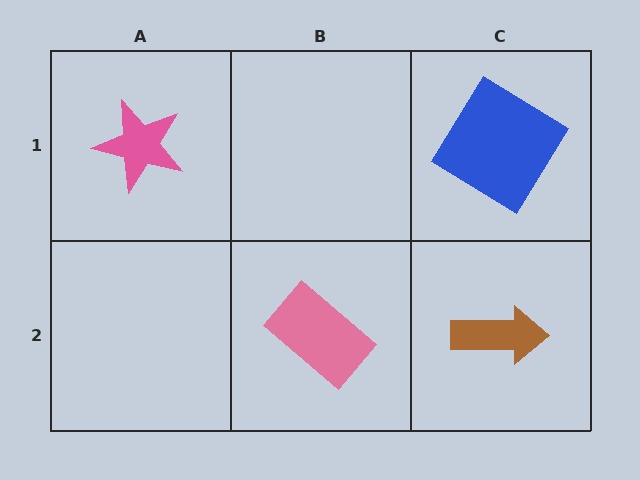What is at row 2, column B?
A pink rectangle.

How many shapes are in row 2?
2 shapes.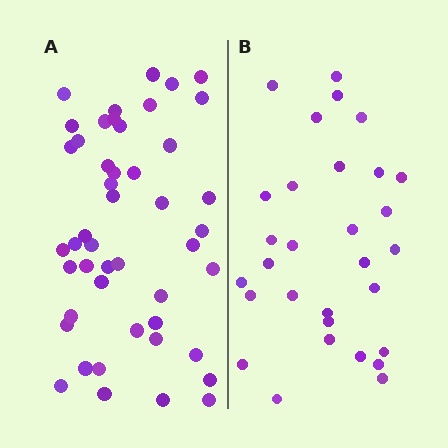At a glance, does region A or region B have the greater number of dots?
Region A (the left region) has more dots.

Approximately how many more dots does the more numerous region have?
Region A has approximately 15 more dots than region B.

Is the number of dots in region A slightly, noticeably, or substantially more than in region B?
Region A has substantially more. The ratio is roughly 1.6 to 1.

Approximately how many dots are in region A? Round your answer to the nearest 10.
About 50 dots. (The exact count is 47, which rounds to 50.)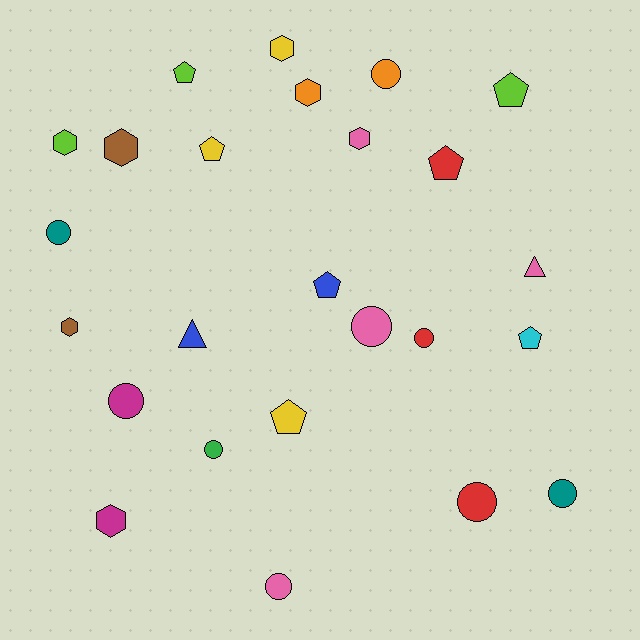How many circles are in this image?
There are 9 circles.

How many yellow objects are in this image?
There are 3 yellow objects.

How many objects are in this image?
There are 25 objects.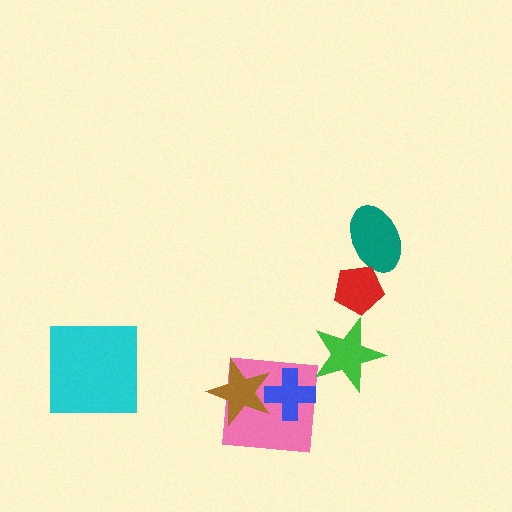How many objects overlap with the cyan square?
0 objects overlap with the cyan square.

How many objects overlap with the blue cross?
2 objects overlap with the blue cross.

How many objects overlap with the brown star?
2 objects overlap with the brown star.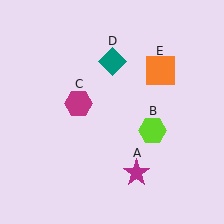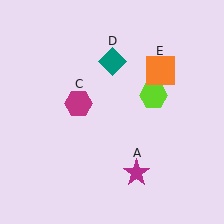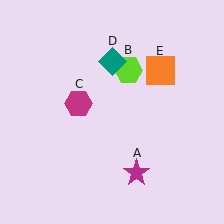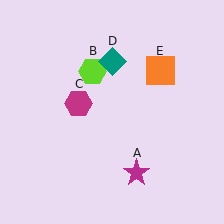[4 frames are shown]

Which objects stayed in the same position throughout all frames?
Magenta star (object A) and magenta hexagon (object C) and teal diamond (object D) and orange square (object E) remained stationary.